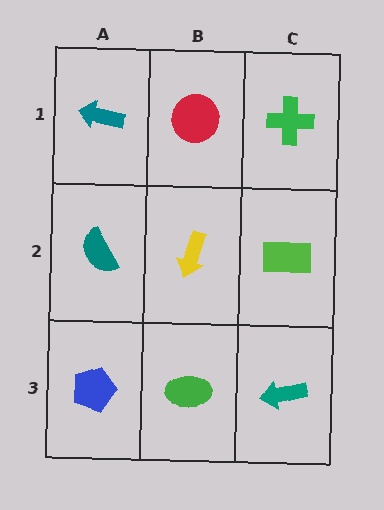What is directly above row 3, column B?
A yellow arrow.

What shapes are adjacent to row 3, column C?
A lime rectangle (row 2, column C), a green ellipse (row 3, column B).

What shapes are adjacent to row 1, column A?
A teal semicircle (row 2, column A), a red circle (row 1, column B).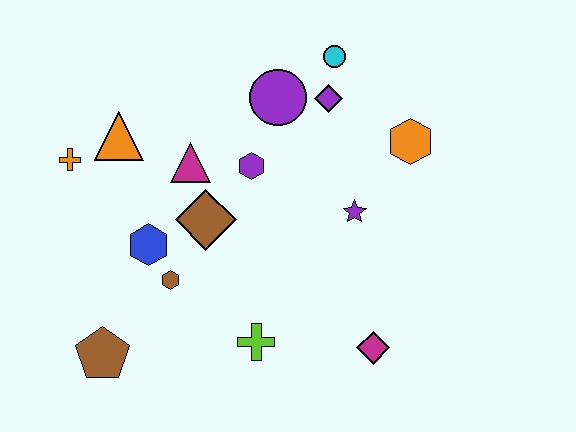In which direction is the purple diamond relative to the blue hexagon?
The purple diamond is to the right of the blue hexagon.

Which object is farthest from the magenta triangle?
The magenta diamond is farthest from the magenta triangle.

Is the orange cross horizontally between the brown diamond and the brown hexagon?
No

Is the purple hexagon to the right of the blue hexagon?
Yes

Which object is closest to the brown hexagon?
The blue hexagon is closest to the brown hexagon.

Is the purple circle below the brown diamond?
No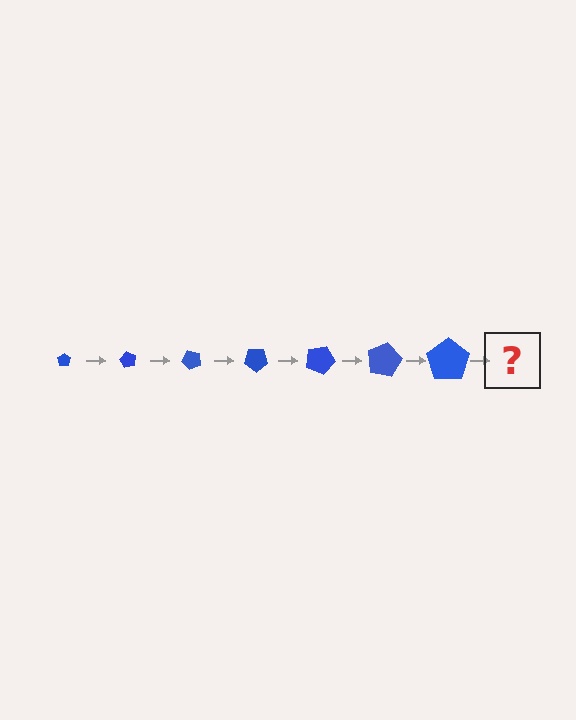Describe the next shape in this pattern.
It should be a pentagon, larger than the previous one and rotated 420 degrees from the start.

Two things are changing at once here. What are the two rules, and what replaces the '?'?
The two rules are that the pentagon grows larger each step and it rotates 60 degrees each step. The '?' should be a pentagon, larger than the previous one and rotated 420 degrees from the start.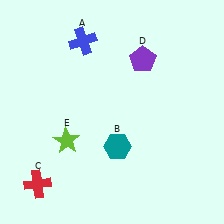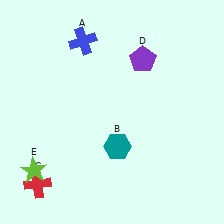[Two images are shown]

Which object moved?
The lime star (E) moved left.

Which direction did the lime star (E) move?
The lime star (E) moved left.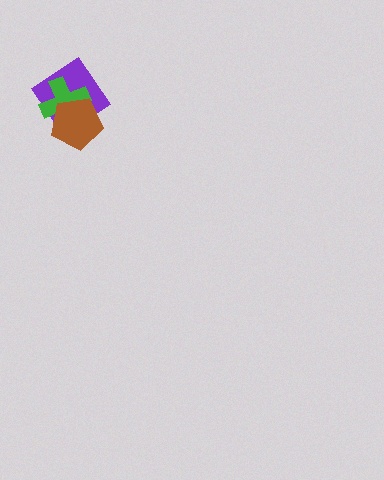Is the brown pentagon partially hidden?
No, no other shape covers it.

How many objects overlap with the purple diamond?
2 objects overlap with the purple diamond.